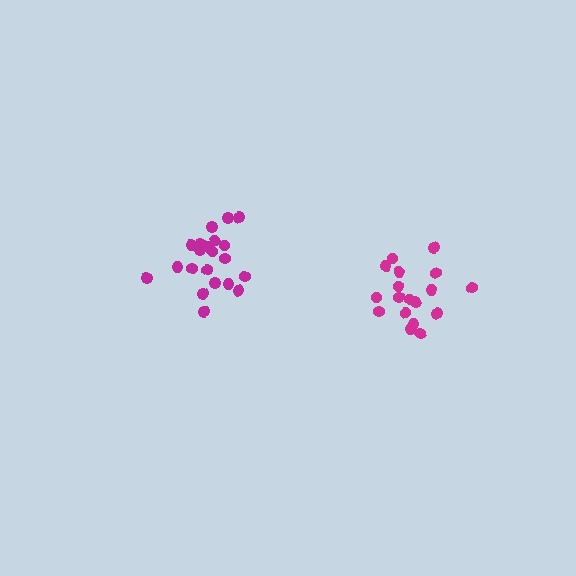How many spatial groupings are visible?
There are 2 spatial groupings.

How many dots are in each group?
Group 1: 21 dots, Group 2: 18 dots (39 total).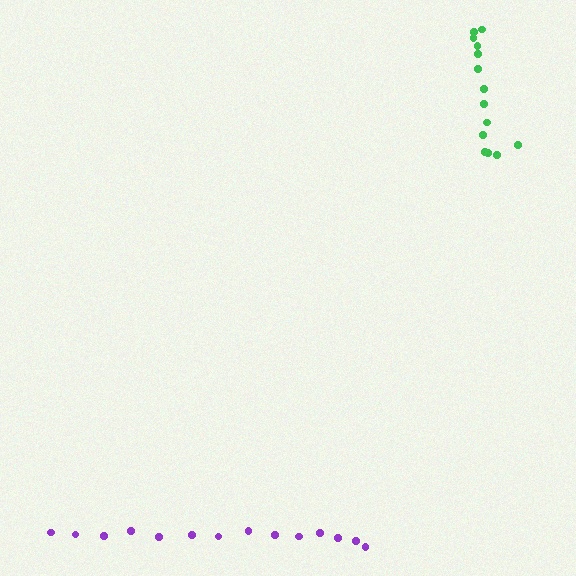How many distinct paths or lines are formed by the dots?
There are 2 distinct paths.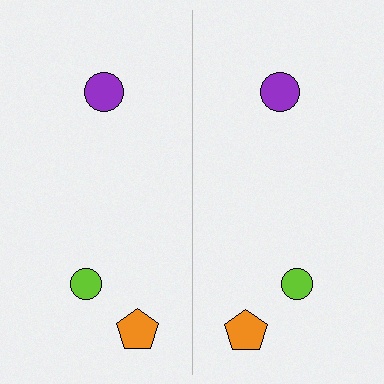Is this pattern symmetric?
Yes, this pattern has bilateral (reflection) symmetry.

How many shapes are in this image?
There are 6 shapes in this image.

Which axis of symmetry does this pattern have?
The pattern has a vertical axis of symmetry running through the center of the image.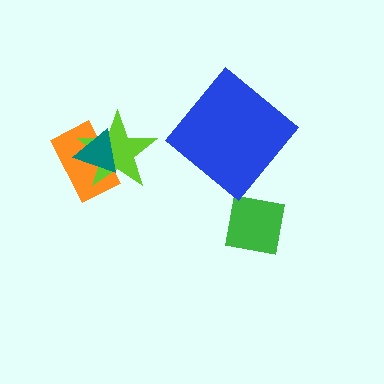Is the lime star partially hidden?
Yes, it is partially covered by another shape.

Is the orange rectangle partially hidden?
Yes, it is partially covered by another shape.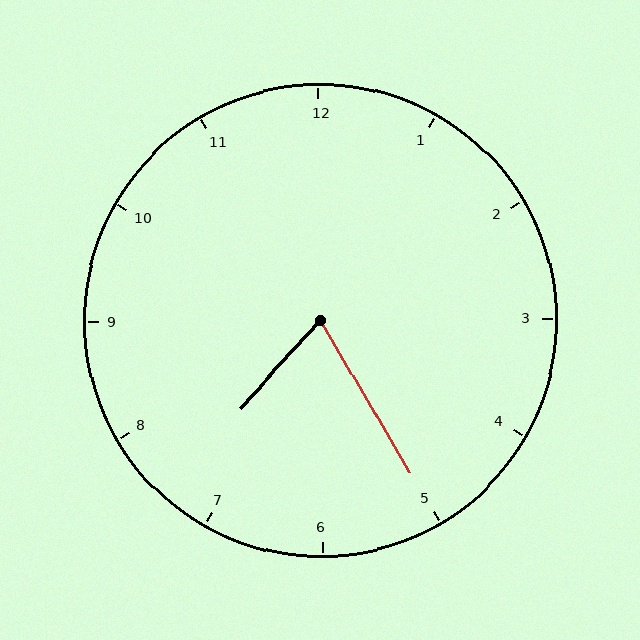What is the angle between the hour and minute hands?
Approximately 72 degrees.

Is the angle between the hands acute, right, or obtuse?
It is acute.